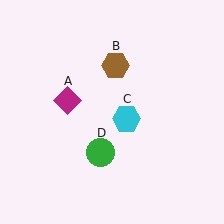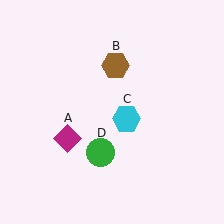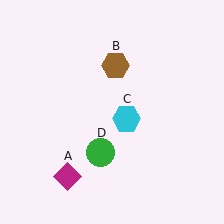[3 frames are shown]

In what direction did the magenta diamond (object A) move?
The magenta diamond (object A) moved down.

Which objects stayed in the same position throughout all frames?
Brown hexagon (object B) and cyan hexagon (object C) and green circle (object D) remained stationary.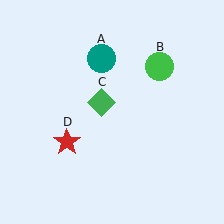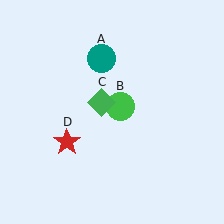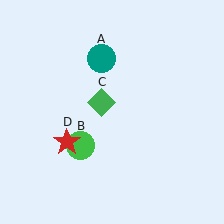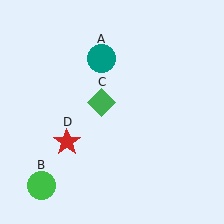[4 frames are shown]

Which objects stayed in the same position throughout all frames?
Teal circle (object A) and green diamond (object C) and red star (object D) remained stationary.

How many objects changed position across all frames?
1 object changed position: green circle (object B).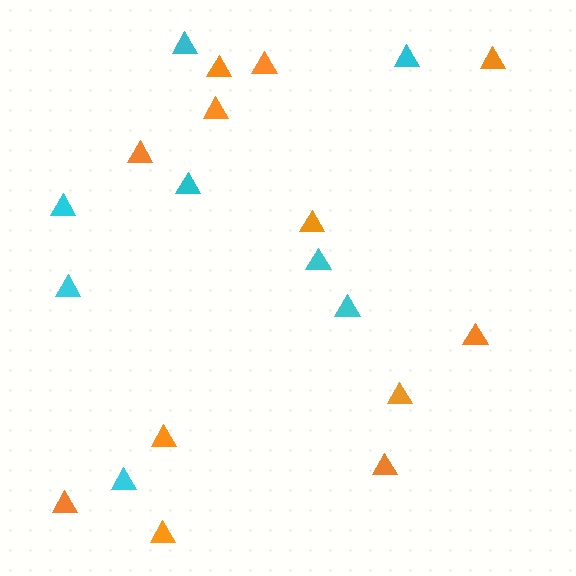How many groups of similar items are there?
There are 2 groups: one group of orange triangles (12) and one group of cyan triangles (8).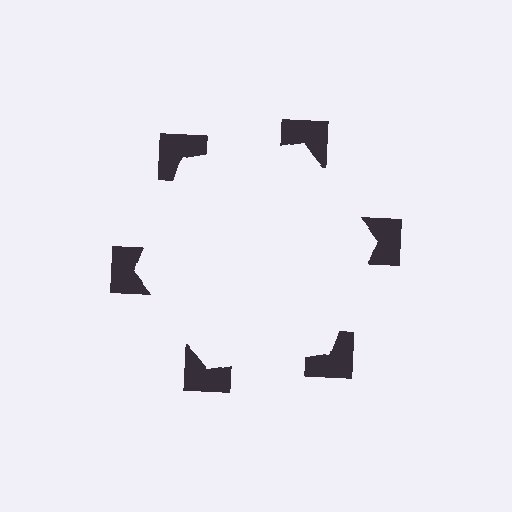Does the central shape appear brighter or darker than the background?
It typically appears slightly brighter than the background, even though no actual brightness change is drawn.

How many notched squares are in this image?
There are 6 — one at each vertex of the illusory hexagon.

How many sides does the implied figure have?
6 sides.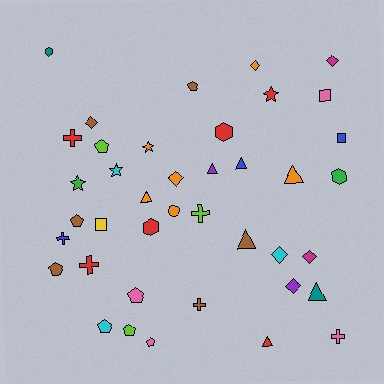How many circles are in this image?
There is 1 circle.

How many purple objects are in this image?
There are 2 purple objects.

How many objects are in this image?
There are 40 objects.